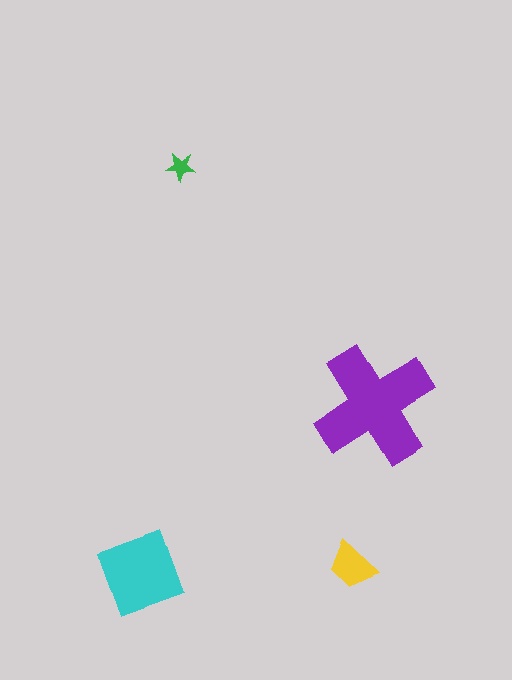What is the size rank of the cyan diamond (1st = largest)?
2nd.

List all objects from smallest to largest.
The green star, the yellow trapezoid, the cyan diamond, the purple cross.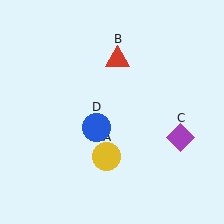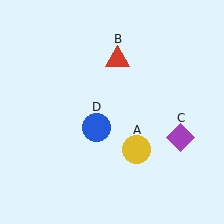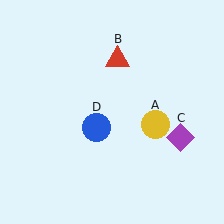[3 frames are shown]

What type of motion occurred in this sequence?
The yellow circle (object A) rotated counterclockwise around the center of the scene.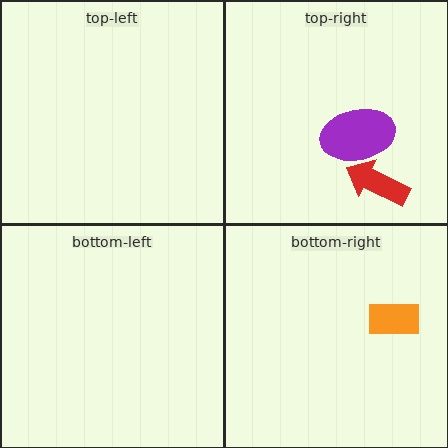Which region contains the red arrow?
The top-right region.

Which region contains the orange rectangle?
The bottom-right region.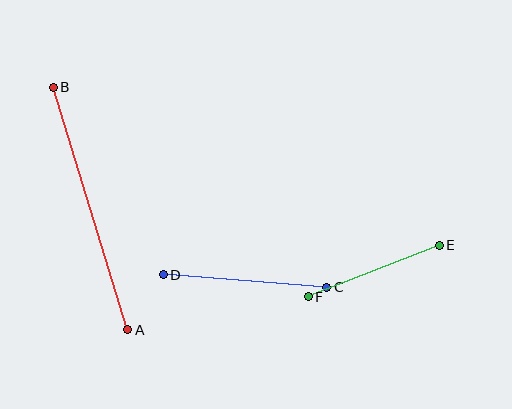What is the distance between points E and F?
The distance is approximately 141 pixels.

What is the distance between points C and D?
The distance is approximately 164 pixels.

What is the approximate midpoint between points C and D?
The midpoint is at approximately (245, 281) pixels.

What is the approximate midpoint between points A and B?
The midpoint is at approximately (91, 208) pixels.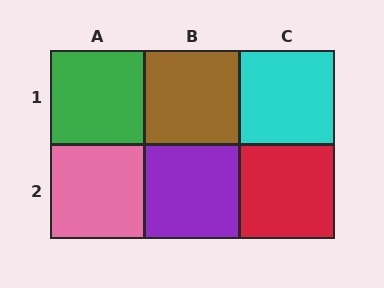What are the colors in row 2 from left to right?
Pink, purple, red.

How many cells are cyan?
1 cell is cyan.